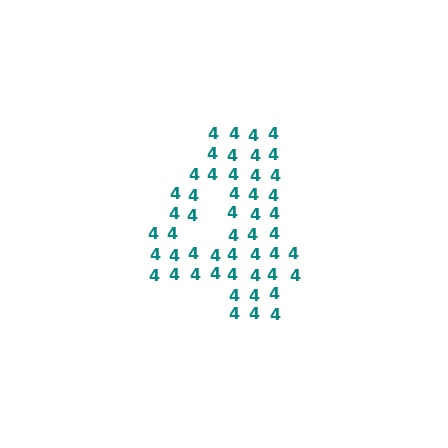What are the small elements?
The small elements are digit 4's.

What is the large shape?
The large shape is the digit 4.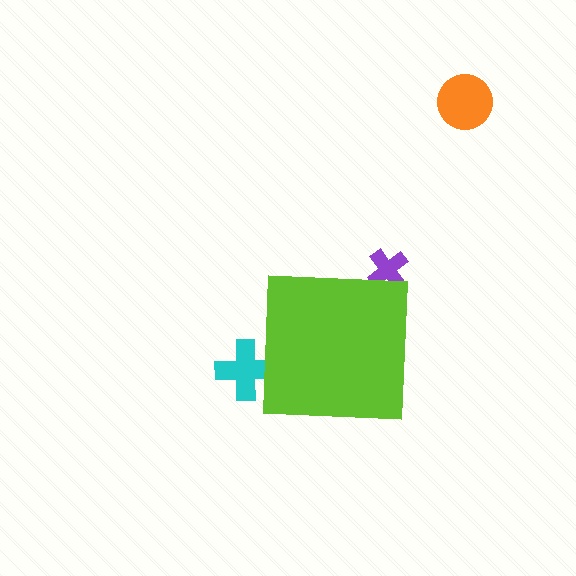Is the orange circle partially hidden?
No, the orange circle is fully visible.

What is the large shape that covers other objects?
A lime square.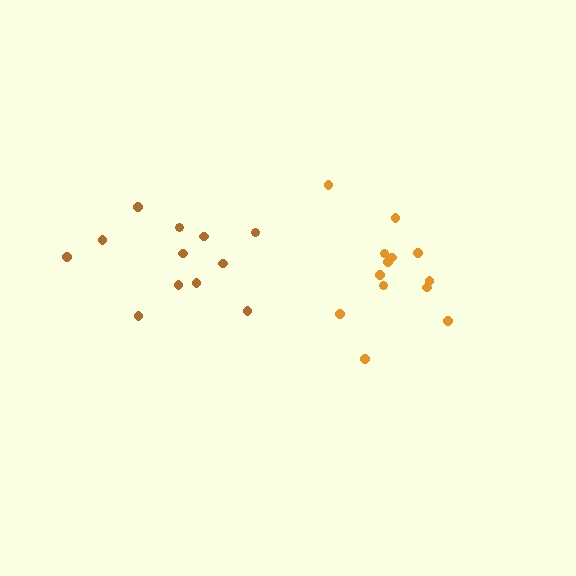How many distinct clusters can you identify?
There are 2 distinct clusters.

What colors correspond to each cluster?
The clusters are colored: brown, orange.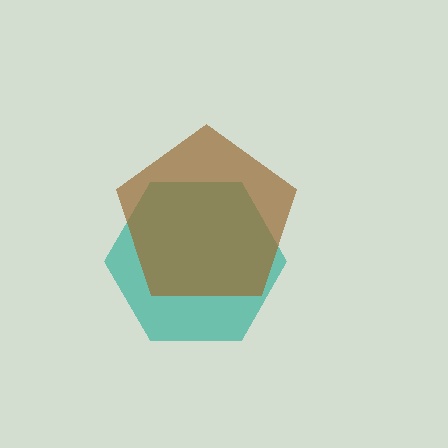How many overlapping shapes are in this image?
There are 2 overlapping shapes in the image.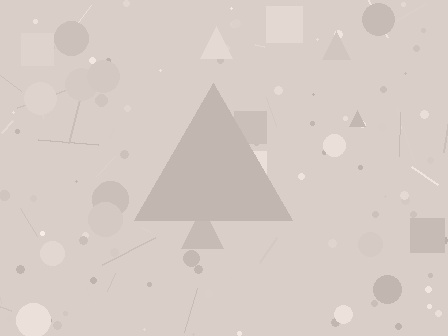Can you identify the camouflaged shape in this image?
The camouflaged shape is a triangle.